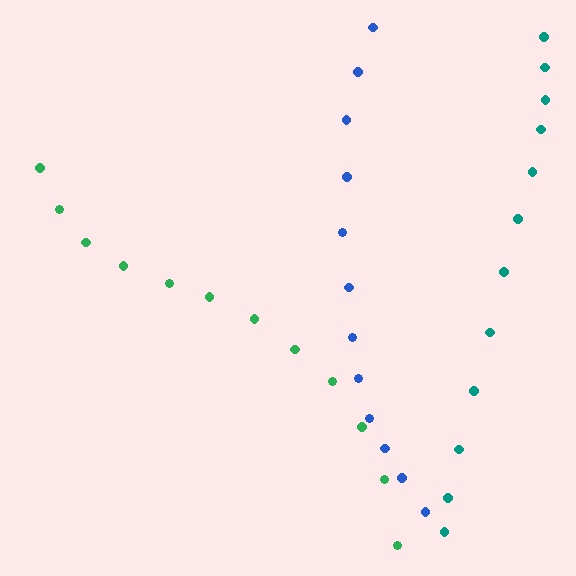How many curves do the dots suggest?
There are 3 distinct paths.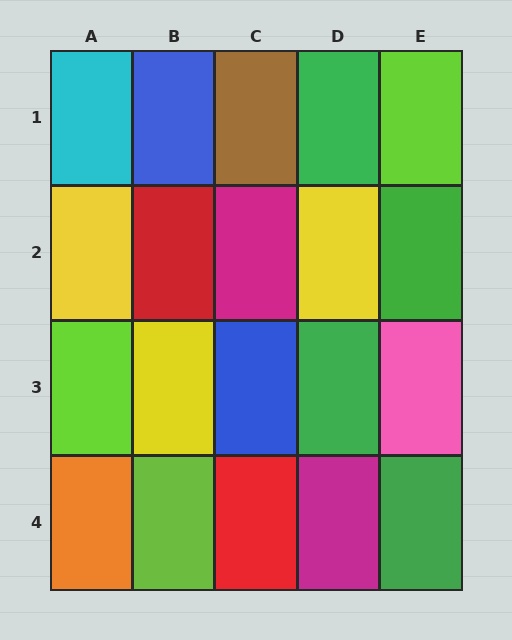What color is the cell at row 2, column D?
Yellow.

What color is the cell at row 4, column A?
Orange.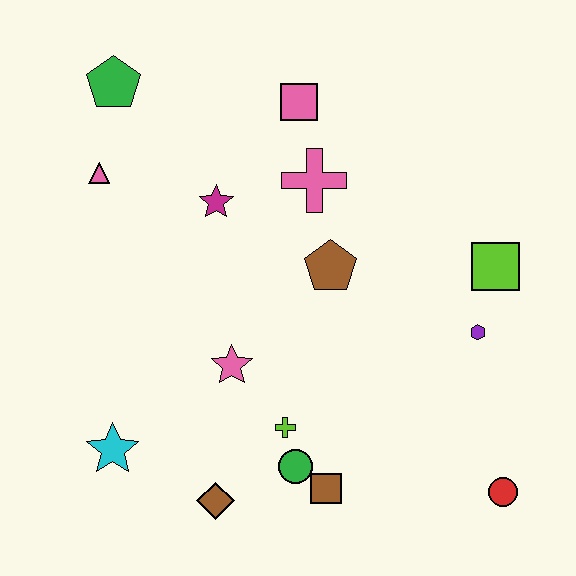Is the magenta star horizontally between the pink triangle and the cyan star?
No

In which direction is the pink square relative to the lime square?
The pink square is to the left of the lime square.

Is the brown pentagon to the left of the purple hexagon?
Yes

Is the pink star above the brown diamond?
Yes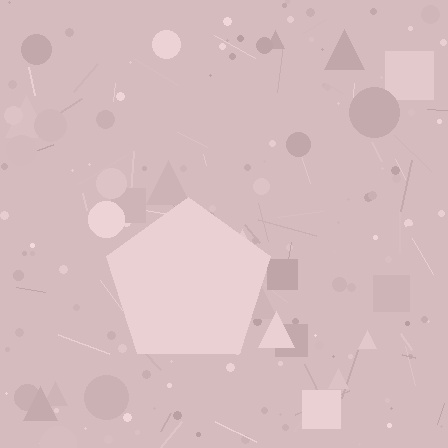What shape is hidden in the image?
A pentagon is hidden in the image.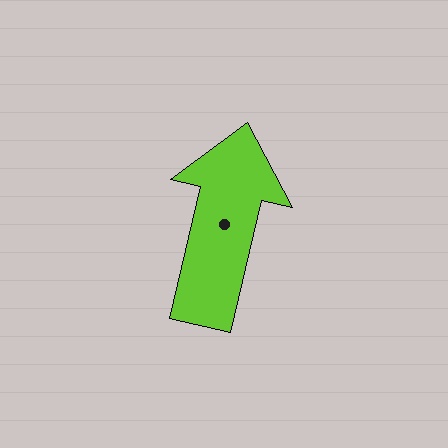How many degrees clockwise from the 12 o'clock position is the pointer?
Approximately 13 degrees.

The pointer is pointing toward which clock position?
Roughly 12 o'clock.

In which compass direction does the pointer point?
North.